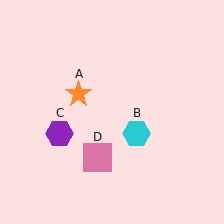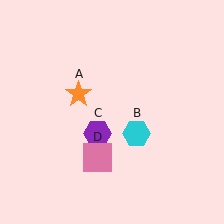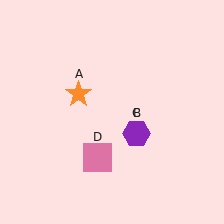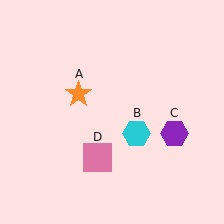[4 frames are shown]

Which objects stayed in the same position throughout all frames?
Orange star (object A) and cyan hexagon (object B) and pink square (object D) remained stationary.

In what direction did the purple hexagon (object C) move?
The purple hexagon (object C) moved right.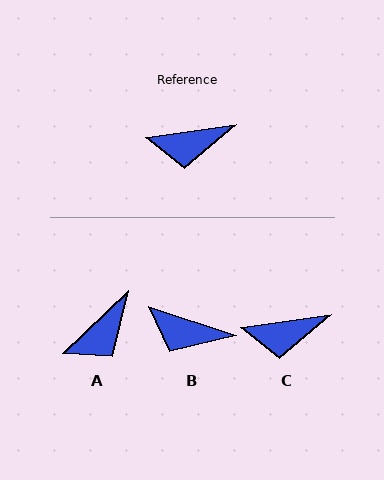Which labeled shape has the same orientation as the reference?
C.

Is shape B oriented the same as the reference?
No, it is off by about 26 degrees.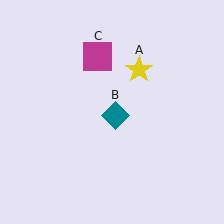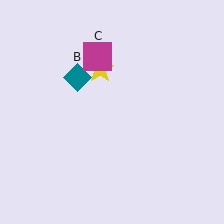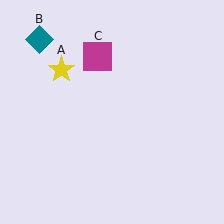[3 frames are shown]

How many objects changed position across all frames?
2 objects changed position: yellow star (object A), teal diamond (object B).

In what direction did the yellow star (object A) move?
The yellow star (object A) moved left.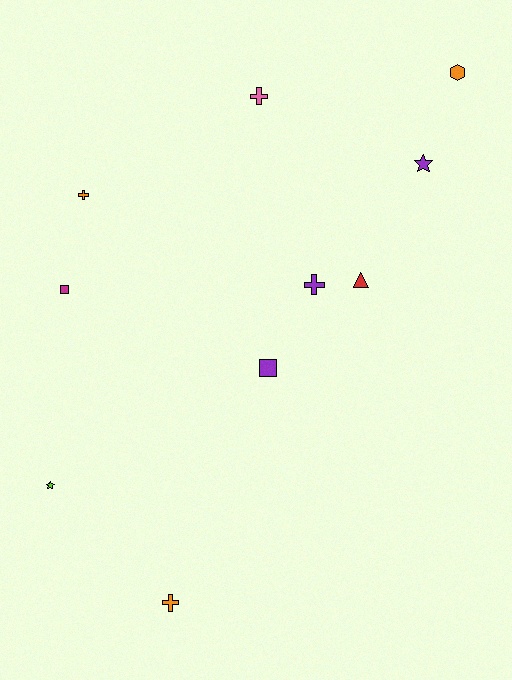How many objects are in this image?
There are 10 objects.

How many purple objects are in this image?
There are 3 purple objects.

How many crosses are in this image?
There are 4 crosses.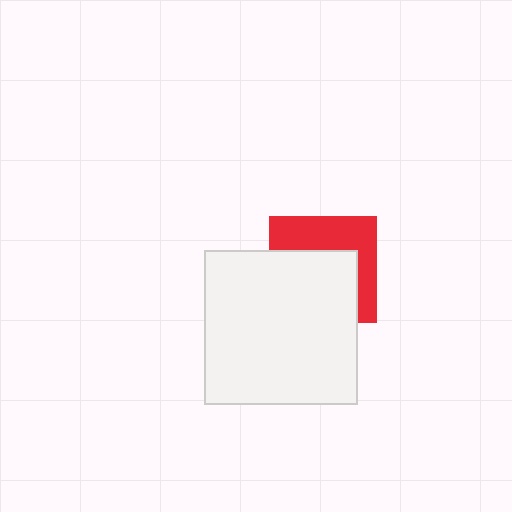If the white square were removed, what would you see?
You would see the complete red square.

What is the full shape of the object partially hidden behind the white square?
The partially hidden object is a red square.